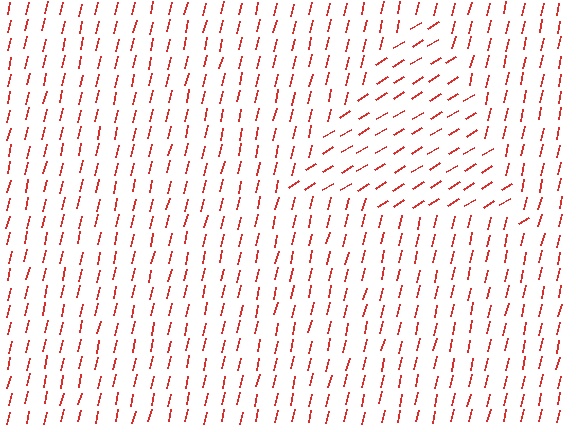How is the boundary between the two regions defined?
The boundary is defined purely by a change in line orientation (approximately 45 degrees difference). All lines are the same color and thickness.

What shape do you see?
I see a triangle.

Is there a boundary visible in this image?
Yes, there is a texture boundary formed by a change in line orientation.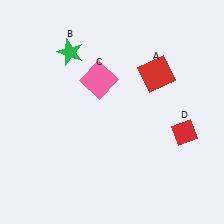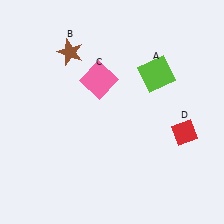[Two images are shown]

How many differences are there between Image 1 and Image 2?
There are 2 differences between the two images.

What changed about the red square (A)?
In Image 1, A is red. In Image 2, it changed to lime.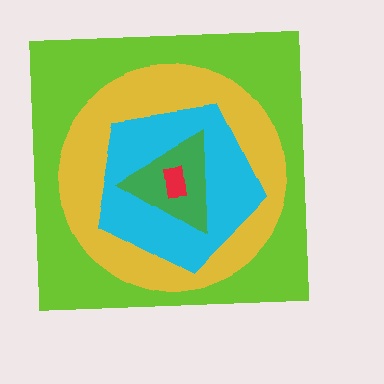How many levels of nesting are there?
5.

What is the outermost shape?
The lime square.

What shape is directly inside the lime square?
The yellow circle.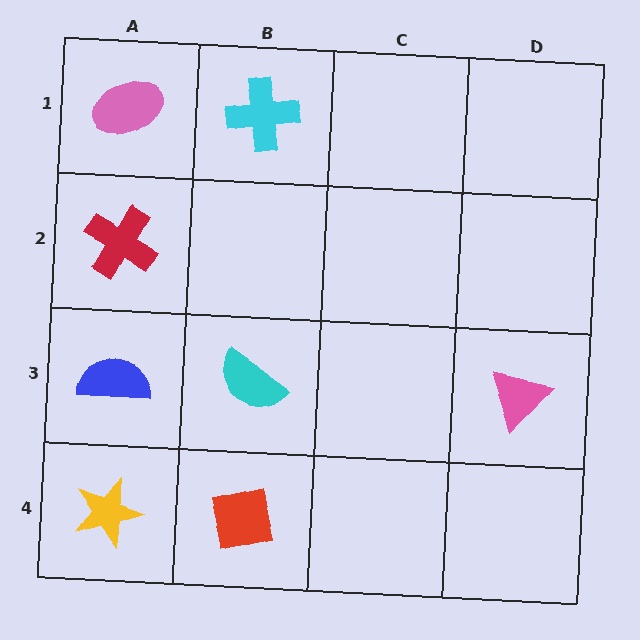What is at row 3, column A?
A blue semicircle.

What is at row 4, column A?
A yellow star.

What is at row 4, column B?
A red square.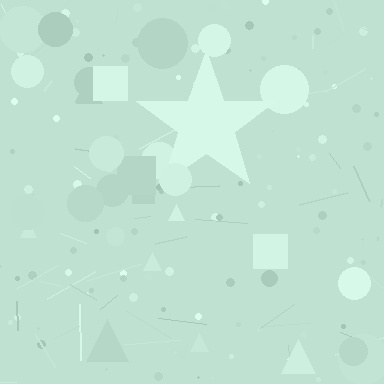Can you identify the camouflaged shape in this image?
The camouflaged shape is a star.